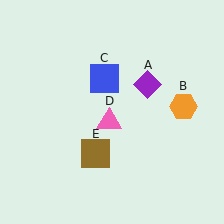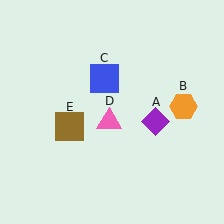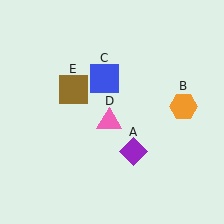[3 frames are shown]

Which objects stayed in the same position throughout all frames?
Orange hexagon (object B) and blue square (object C) and pink triangle (object D) remained stationary.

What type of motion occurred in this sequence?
The purple diamond (object A), brown square (object E) rotated clockwise around the center of the scene.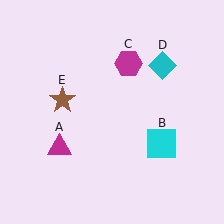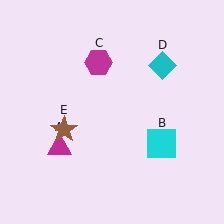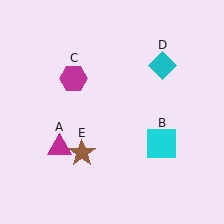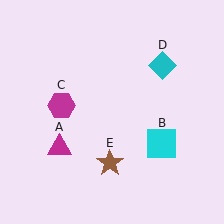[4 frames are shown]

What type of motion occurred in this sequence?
The magenta hexagon (object C), brown star (object E) rotated counterclockwise around the center of the scene.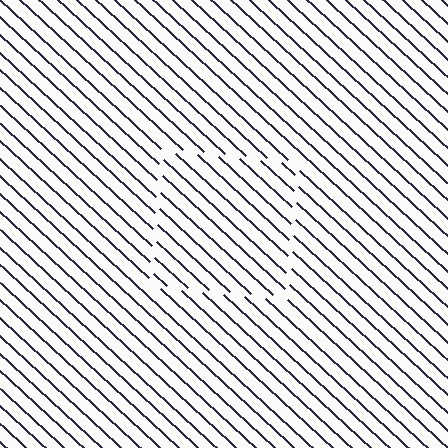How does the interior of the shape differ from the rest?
The interior of the shape contains the same grating, shifted by half a period — the contour is defined by the phase discontinuity where line-ends from the inner and outer gratings abut.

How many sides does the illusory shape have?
4 sides — the line-ends trace a square.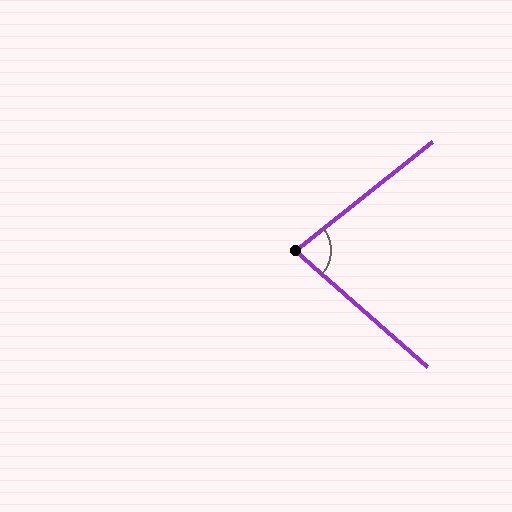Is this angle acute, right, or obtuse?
It is acute.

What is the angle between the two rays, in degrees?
Approximately 80 degrees.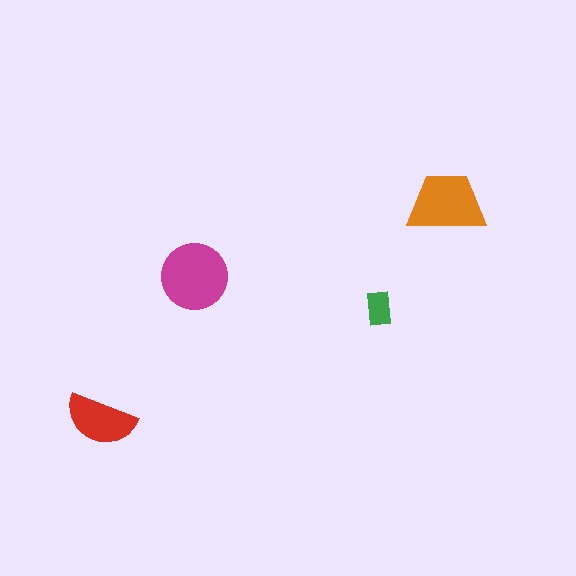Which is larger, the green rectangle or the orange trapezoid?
The orange trapezoid.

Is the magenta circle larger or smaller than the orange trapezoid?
Larger.